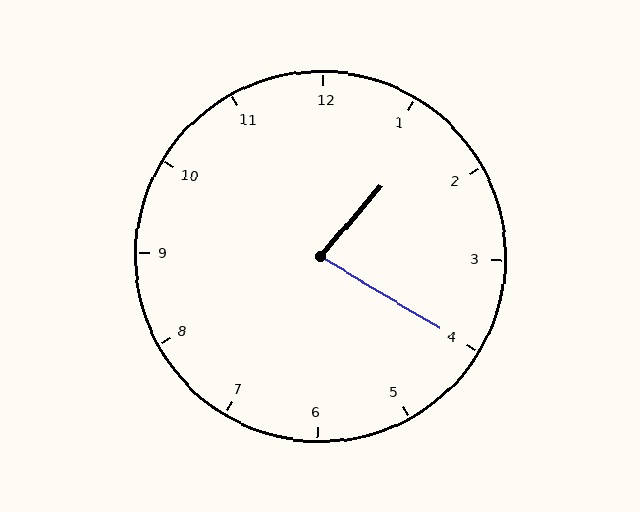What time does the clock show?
1:20.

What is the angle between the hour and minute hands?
Approximately 80 degrees.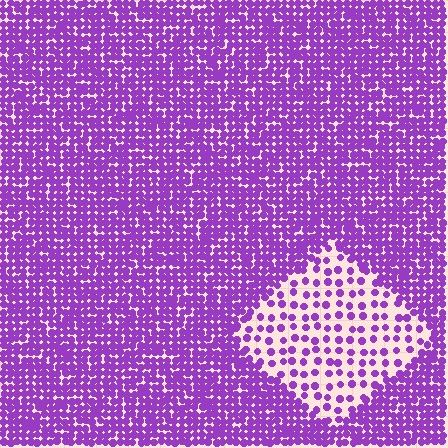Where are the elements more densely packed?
The elements are more densely packed outside the diamond boundary.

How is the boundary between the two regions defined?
The boundary is defined by a change in element density (approximately 2.8x ratio). All elements are the same color, size, and shape.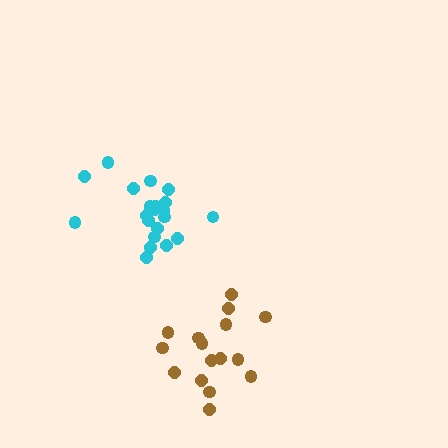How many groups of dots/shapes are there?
There are 2 groups.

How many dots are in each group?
Group 1: 16 dots, Group 2: 21 dots (37 total).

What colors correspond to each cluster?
The clusters are colored: brown, cyan.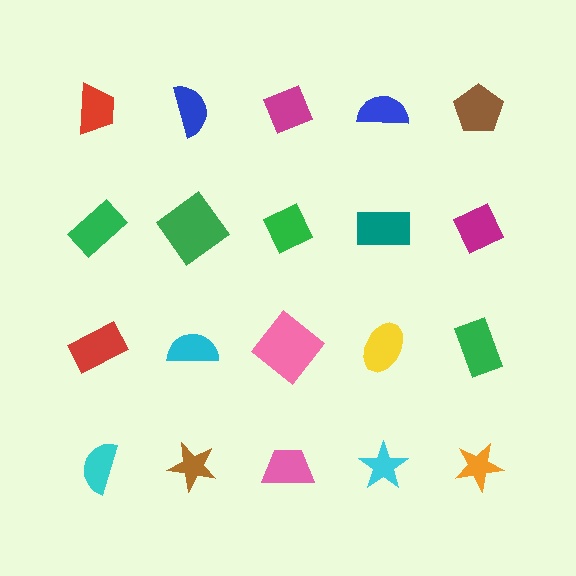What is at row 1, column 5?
A brown pentagon.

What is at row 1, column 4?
A blue semicircle.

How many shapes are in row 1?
5 shapes.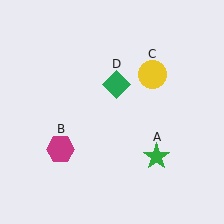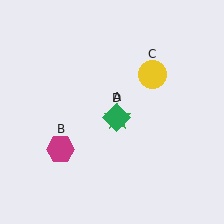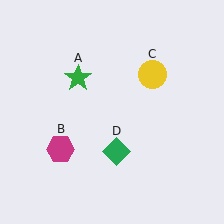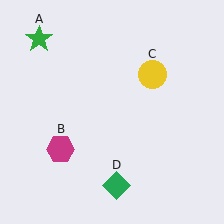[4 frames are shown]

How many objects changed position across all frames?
2 objects changed position: green star (object A), green diamond (object D).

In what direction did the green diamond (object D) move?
The green diamond (object D) moved down.